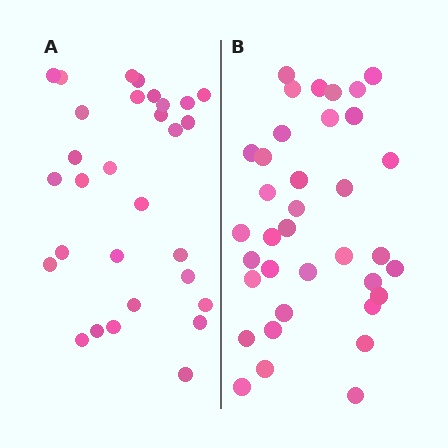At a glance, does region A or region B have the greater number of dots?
Region B (the right region) has more dots.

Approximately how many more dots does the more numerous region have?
Region B has about 6 more dots than region A.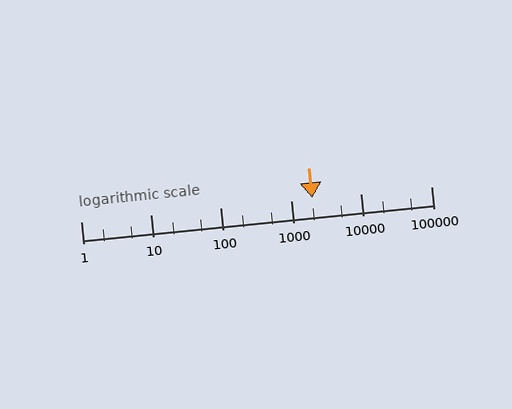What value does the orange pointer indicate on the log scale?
The pointer indicates approximately 2000.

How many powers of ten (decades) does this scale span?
The scale spans 5 decades, from 1 to 100000.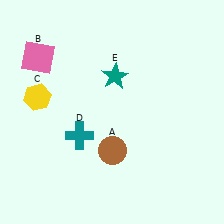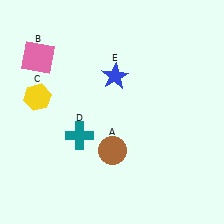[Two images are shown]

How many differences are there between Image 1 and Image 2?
There is 1 difference between the two images.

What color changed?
The star (E) changed from teal in Image 1 to blue in Image 2.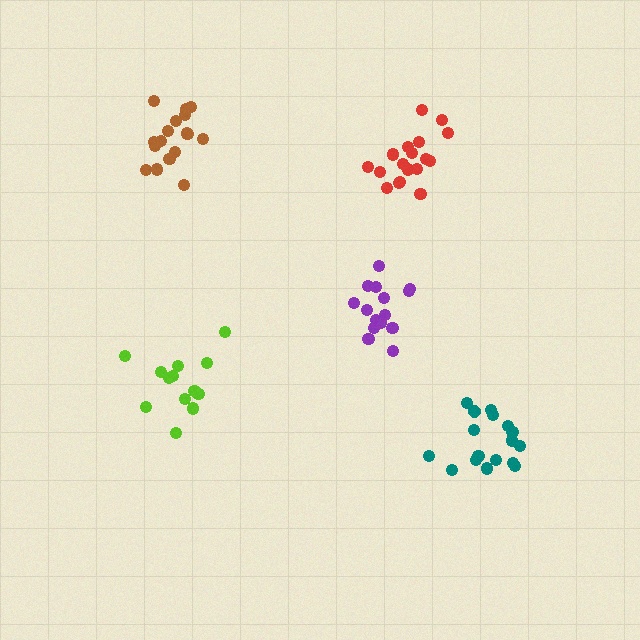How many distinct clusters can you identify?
There are 5 distinct clusters.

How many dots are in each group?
Group 1: 17 dots, Group 2: 19 dots, Group 3: 13 dots, Group 4: 17 dots, Group 5: 15 dots (81 total).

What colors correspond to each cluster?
The clusters are colored: teal, red, lime, brown, purple.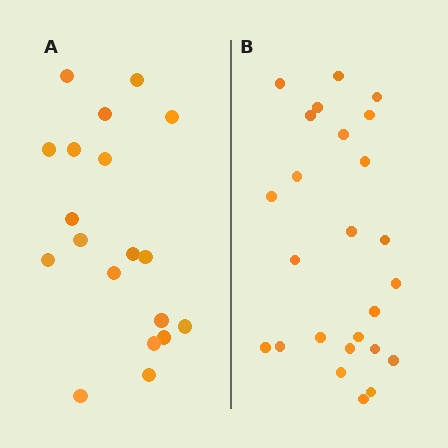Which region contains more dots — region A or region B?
Region B (the right region) has more dots.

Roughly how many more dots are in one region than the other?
Region B has about 6 more dots than region A.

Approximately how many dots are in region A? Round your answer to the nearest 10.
About 20 dots. (The exact count is 19, which rounds to 20.)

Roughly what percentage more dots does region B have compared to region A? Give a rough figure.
About 30% more.